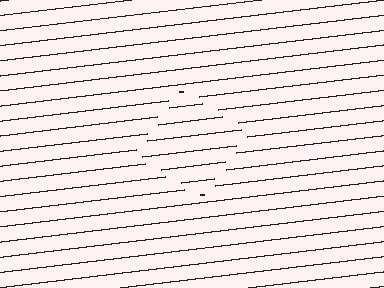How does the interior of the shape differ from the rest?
The interior of the shape contains the same grating, shifted by half a period — the contour is defined by the phase discontinuity where line-ends from the inner and outer gratings abut.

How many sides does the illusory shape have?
4 sides — the line-ends trace a square.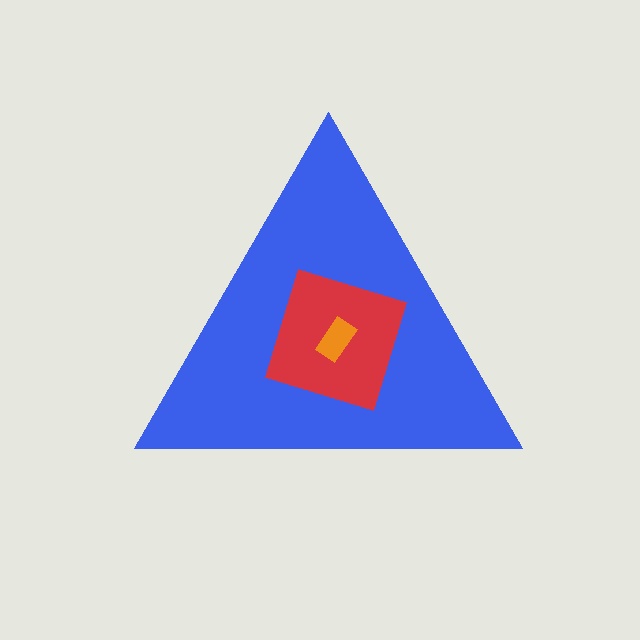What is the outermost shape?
The blue triangle.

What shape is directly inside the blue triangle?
The red diamond.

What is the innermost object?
The orange rectangle.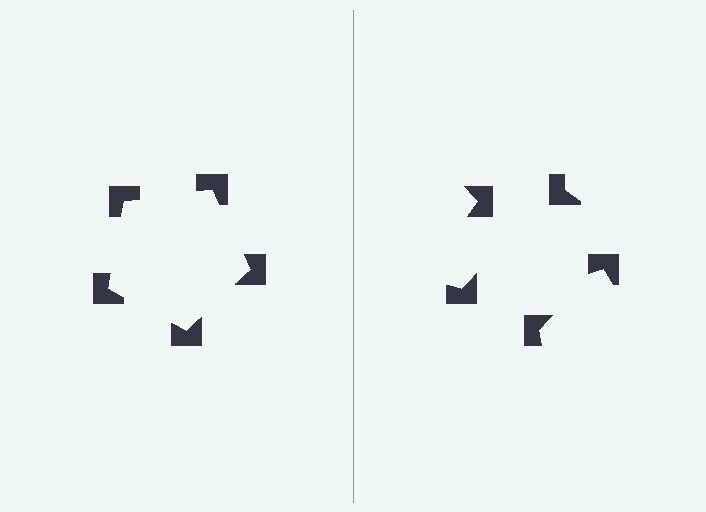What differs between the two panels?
The notched squares are positioned identically on both sides; only the wedge orientations differ. On the left they align to a pentagon; on the right they are misaligned.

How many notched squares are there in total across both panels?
10 — 5 on each side.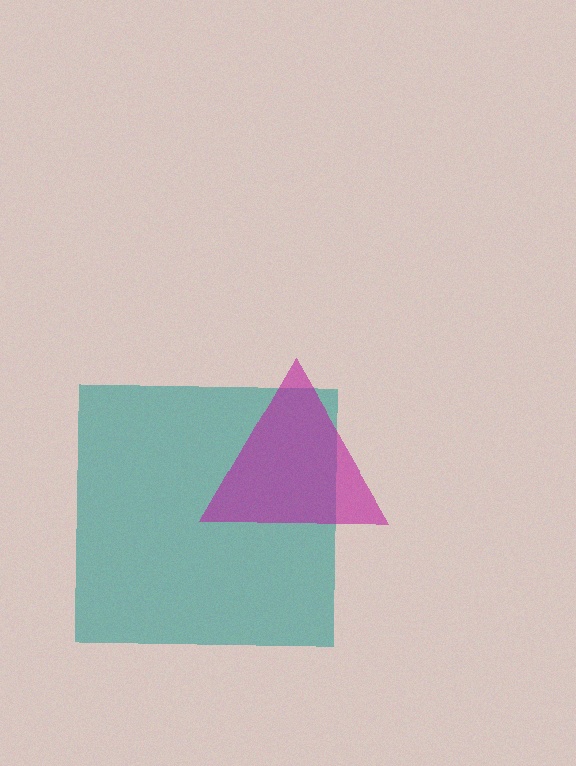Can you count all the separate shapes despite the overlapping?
Yes, there are 2 separate shapes.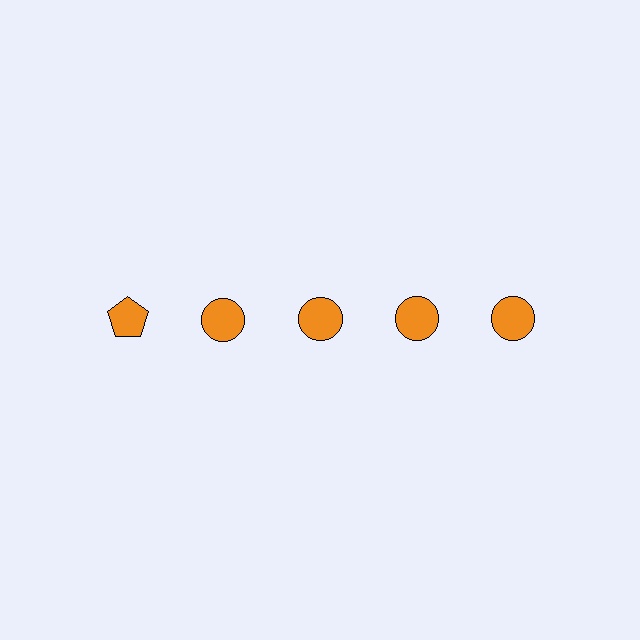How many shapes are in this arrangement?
There are 5 shapes arranged in a grid pattern.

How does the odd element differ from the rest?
It has a different shape: pentagon instead of circle.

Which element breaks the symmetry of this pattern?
The orange pentagon in the top row, leftmost column breaks the symmetry. All other shapes are orange circles.